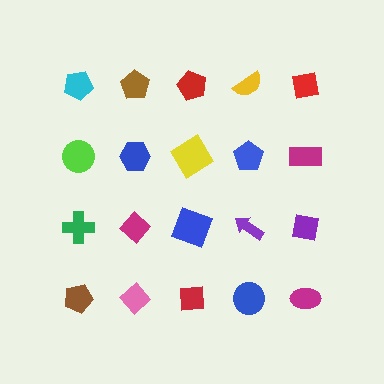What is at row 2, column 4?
A blue pentagon.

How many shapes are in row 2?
5 shapes.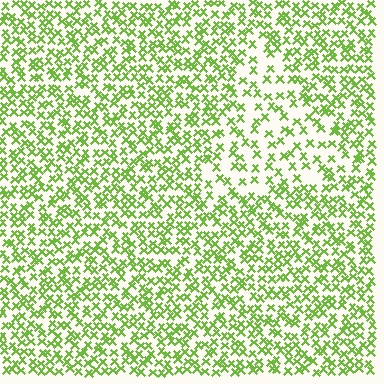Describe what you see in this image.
The image contains small lime elements arranged at two different densities. A triangle-shaped region is visible where the elements are less densely packed than the surrounding area.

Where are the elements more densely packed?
The elements are more densely packed outside the triangle boundary.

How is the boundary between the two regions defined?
The boundary is defined by a change in element density (approximately 1.9x ratio). All elements are the same color, size, and shape.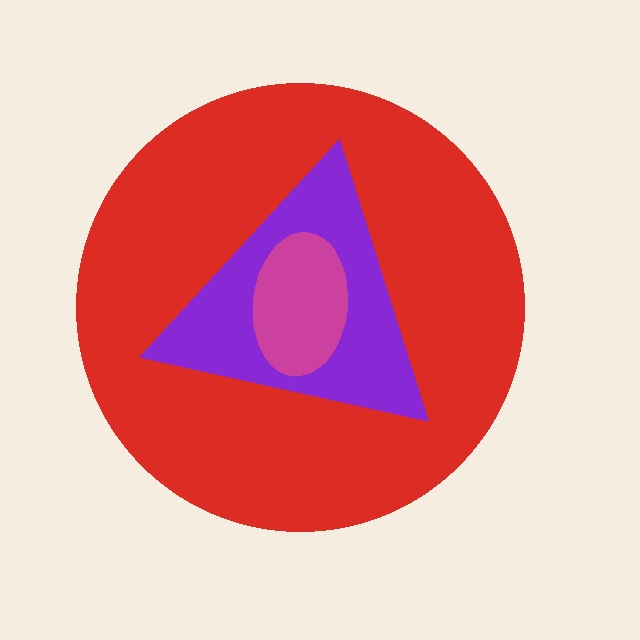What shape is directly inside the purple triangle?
The magenta ellipse.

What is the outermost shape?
The red circle.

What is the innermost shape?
The magenta ellipse.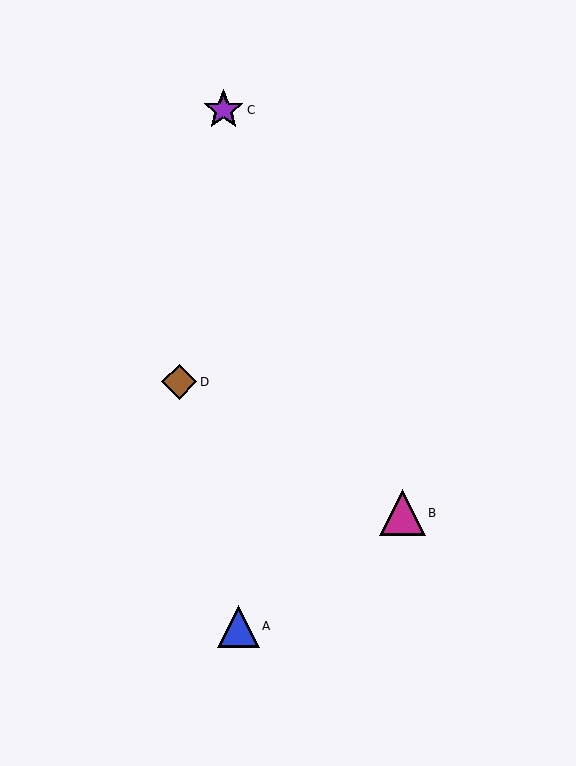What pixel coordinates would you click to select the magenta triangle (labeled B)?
Click at (402, 513) to select the magenta triangle B.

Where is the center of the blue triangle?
The center of the blue triangle is at (238, 626).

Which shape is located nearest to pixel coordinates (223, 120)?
The purple star (labeled C) at (223, 110) is nearest to that location.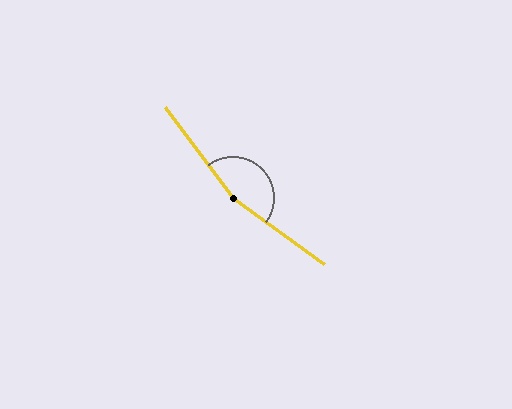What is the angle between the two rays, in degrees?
Approximately 163 degrees.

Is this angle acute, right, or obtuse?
It is obtuse.